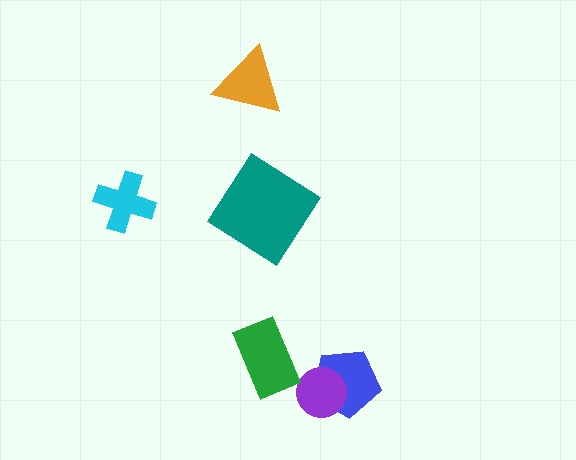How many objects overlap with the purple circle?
1 object overlaps with the purple circle.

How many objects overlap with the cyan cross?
0 objects overlap with the cyan cross.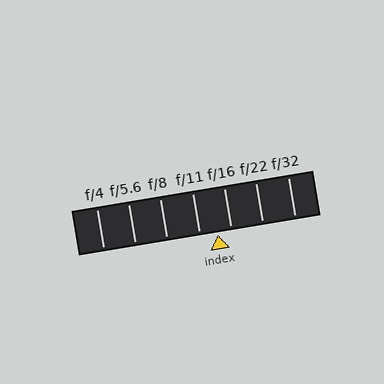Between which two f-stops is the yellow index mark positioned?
The index mark is between f/11 and f/16.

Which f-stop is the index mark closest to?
The index mark is closest to f/16.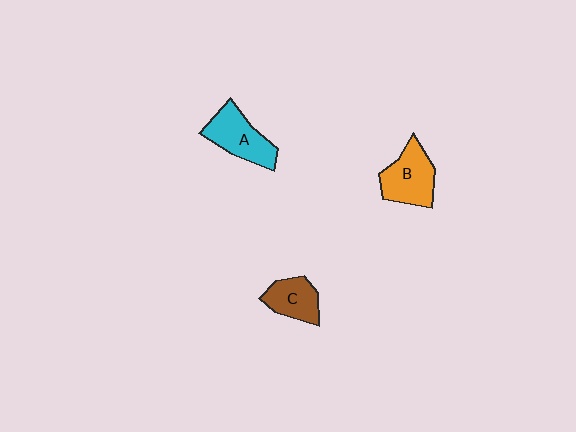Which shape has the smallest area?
Shape C (brown).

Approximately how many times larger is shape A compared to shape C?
Approximately 1.3 times.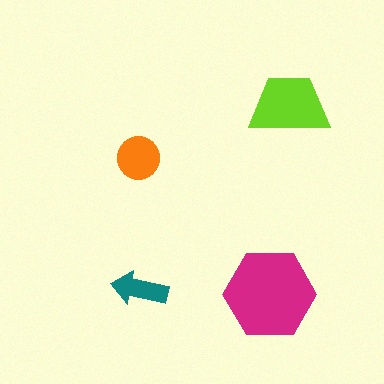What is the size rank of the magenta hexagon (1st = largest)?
1st.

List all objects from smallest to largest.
The teal arrow, the orange circle, the lime trapezoid, the magenta hexagon.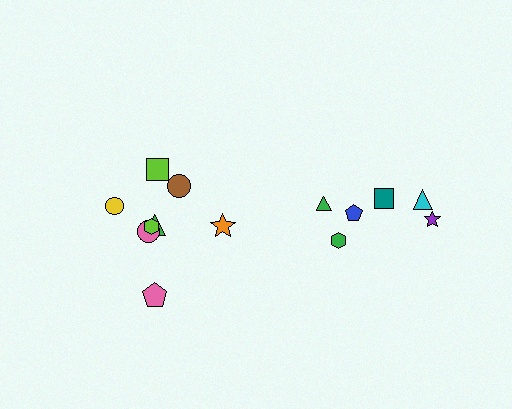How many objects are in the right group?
There are 6 objects.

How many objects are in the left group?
There are 8 objects.